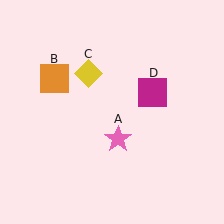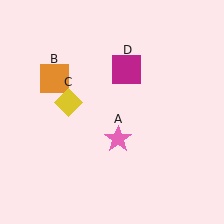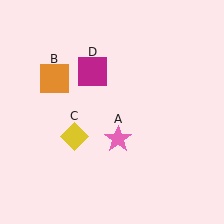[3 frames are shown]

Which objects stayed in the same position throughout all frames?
Pink star (object A) and orange square (object B) remained stationary.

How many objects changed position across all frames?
2 objects changed position: yellow diamond (object C), magenta square (object D).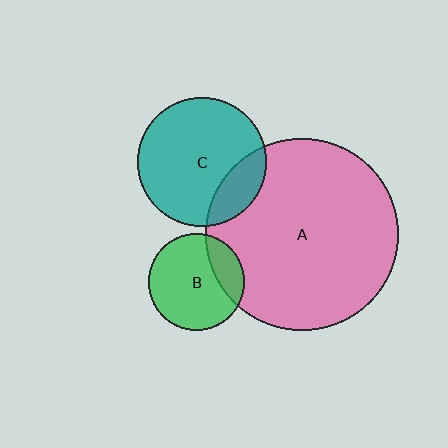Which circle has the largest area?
Circle A (pink).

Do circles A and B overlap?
Yes.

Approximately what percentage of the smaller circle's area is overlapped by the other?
Approximately 20%.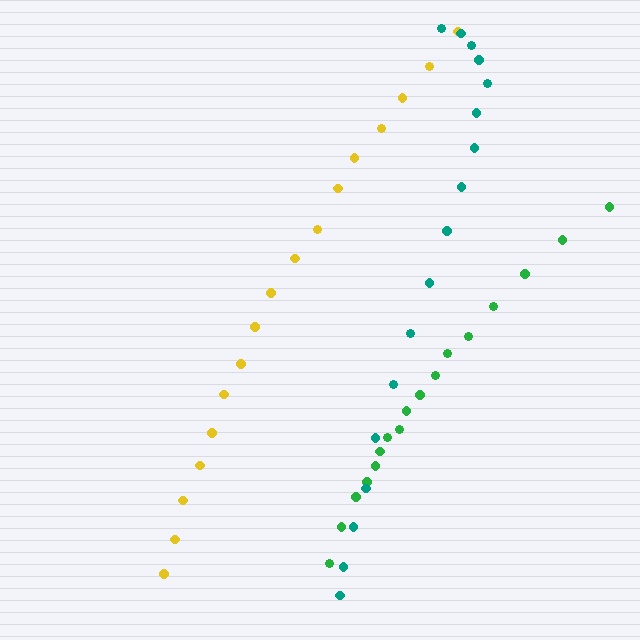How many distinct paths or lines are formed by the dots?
There are 3 distinct paths.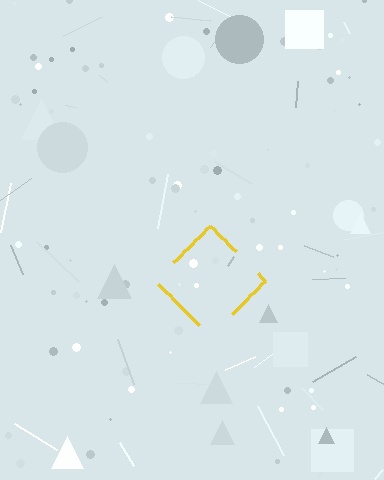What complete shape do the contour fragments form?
The contour fragments form a diamond.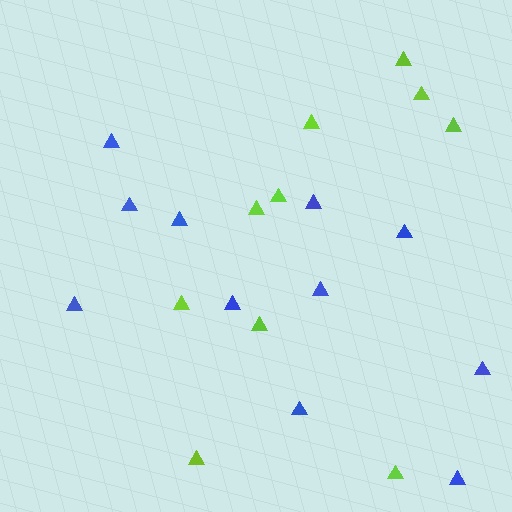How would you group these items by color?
There are 2 groups: one group of blue triangles (11) and one group of lime triangles (10).